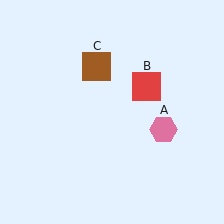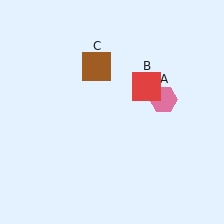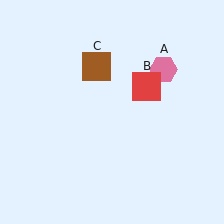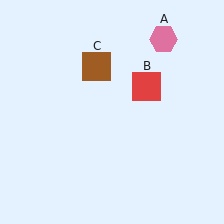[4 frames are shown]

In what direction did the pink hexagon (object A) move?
The pink hexagon (object A) moved up.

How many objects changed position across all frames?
1 object changed position: pink hexagon (object A).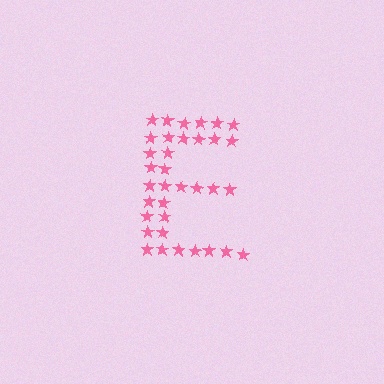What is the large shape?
The large shape is the letter E.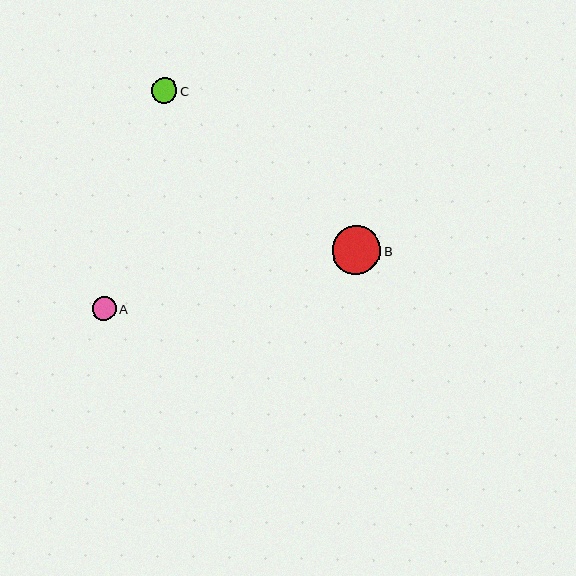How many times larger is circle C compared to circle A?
Circle C is approximately 1.1 times the size of circle A.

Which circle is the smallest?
Circle A is the smallest with a size of approximately 24 pixels.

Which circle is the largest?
Circle B is the largest with a size of approximately 48 pixels.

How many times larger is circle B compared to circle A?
Circle B is approximately 2.1 times the size of circle A.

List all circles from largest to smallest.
From largest to smallest: B, C, A.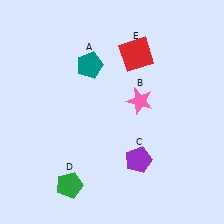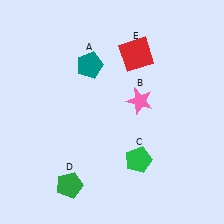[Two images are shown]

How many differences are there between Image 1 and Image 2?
There is 1 difference between the two images.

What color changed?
The pentagon (C) changed from purple in Image 1 to green in Image 2.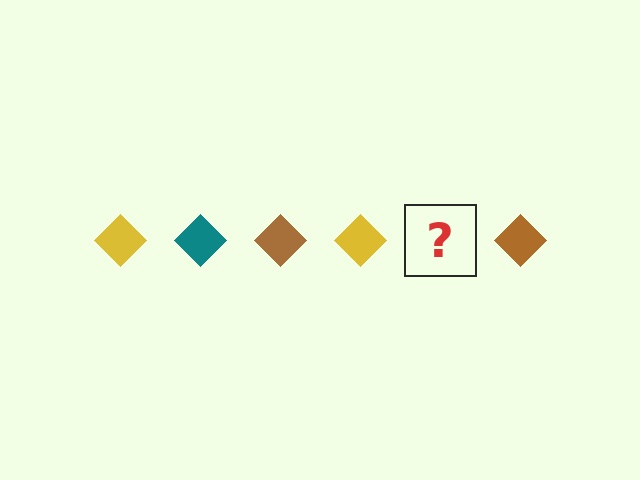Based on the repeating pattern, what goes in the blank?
The blank should be a teal diamond.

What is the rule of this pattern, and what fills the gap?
The rule is that the pattern cycles through yellow, teal, brown diamonds. The gap should be filled with a teal diamond.